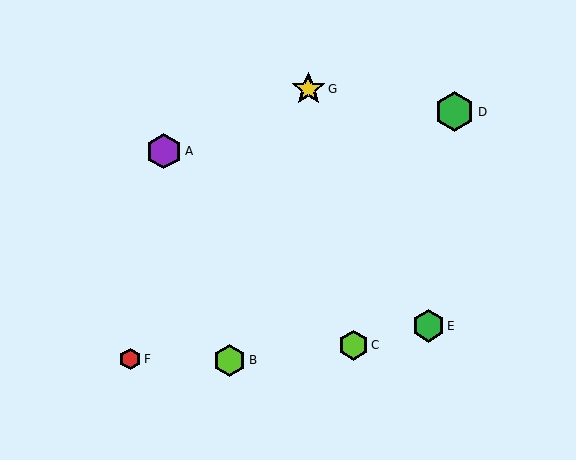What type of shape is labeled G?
Shape G is a yellow star.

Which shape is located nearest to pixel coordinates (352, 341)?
The lime hexagon (labeled C) at (353, 345) is nearest to that location.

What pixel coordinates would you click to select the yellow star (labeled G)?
Click at (308, 89) to select the yellow star G.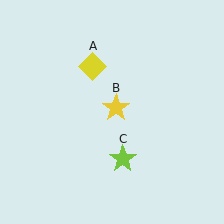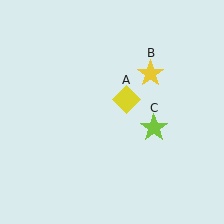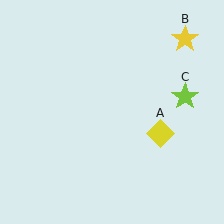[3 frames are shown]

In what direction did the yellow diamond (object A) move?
The yellow diamond (object A) moved down and to the right.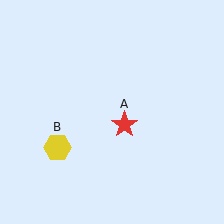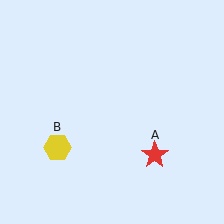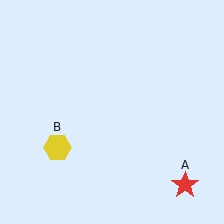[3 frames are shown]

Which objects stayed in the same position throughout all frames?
Yellow hexagon (object B) remained stationary.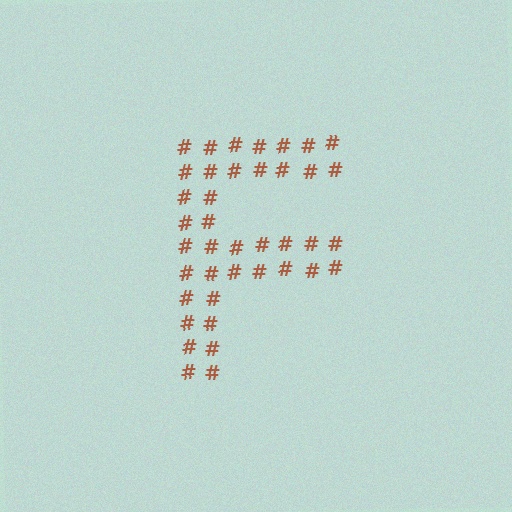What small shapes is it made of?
It is made of small hash symbols.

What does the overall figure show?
The overall figure shows the letter F.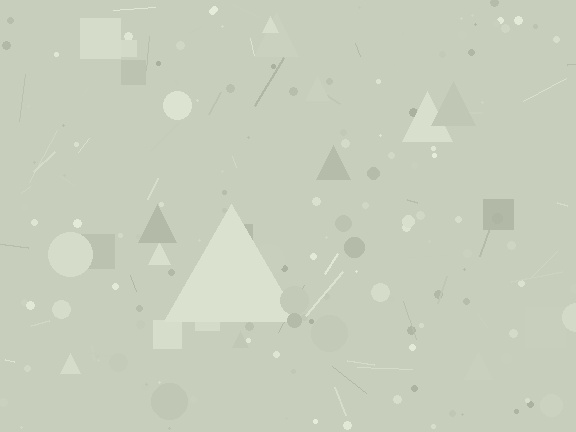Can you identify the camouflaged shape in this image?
The camouflaged shape is a triangle.